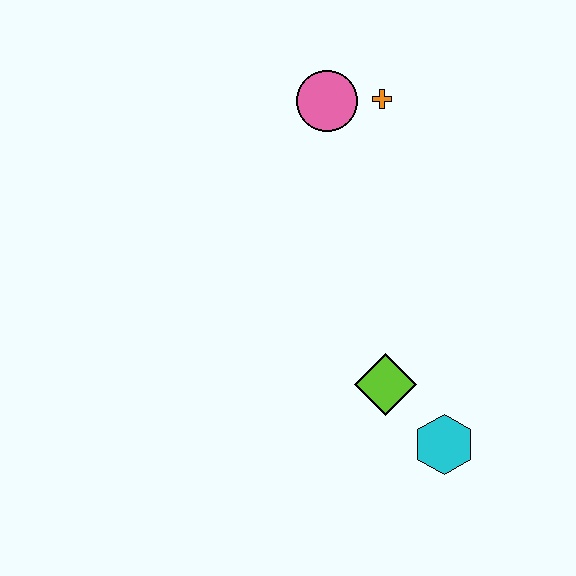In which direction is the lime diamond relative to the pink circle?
The lime diamond is below the pink circle.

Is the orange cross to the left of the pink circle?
No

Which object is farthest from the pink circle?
The cyan hexagon is farthest from the pink circle.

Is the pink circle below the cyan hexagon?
No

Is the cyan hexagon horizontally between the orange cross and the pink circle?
No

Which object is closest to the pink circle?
The orange cross is closest to the pink circle.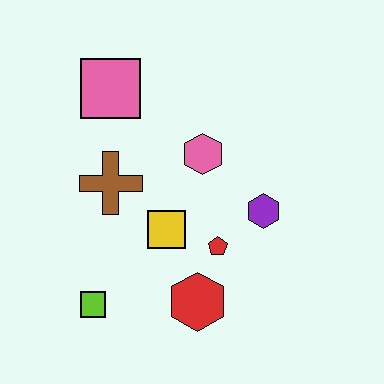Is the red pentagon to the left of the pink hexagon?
No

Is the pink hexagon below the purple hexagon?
No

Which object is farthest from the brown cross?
The purple hexagon is farthest from the brown cross.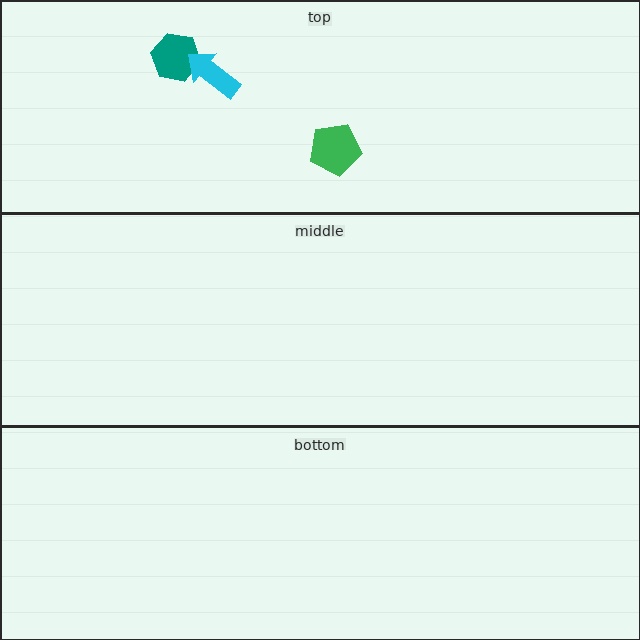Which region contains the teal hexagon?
The top region.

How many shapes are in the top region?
3.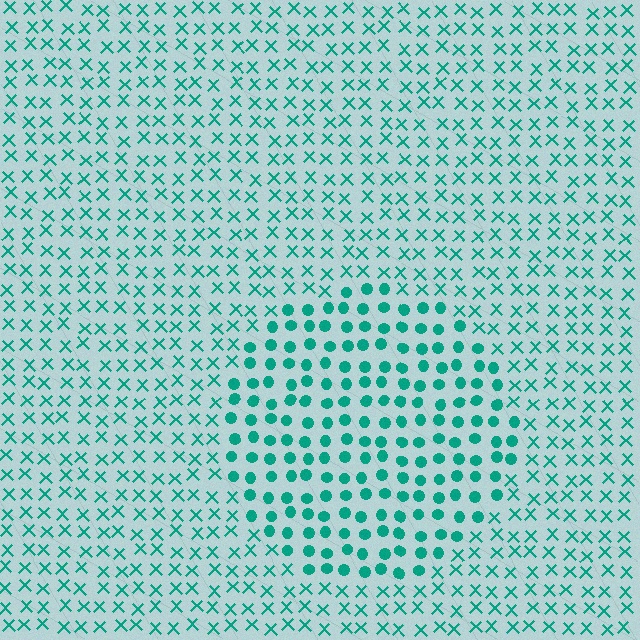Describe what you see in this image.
The image is filled with small teal elements arranged in a uniform grid. A circle-shaped region contains circles, while the surrounding area contains X marks. The boundary is defined purely by the change in element shape.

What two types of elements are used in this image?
The image uses circles inside the circle region and X marks outside it.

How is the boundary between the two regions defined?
The boundary is defined by a change in element shape: circles inside vs. X marks outside. All elements share the same color and spacing.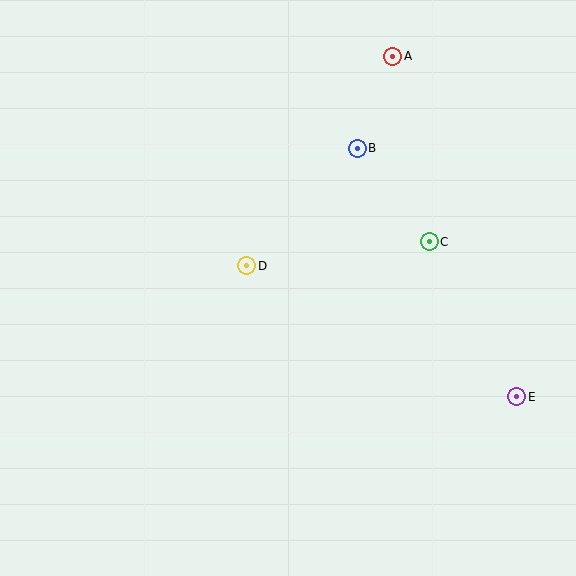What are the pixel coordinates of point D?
Point D is at (247, 266).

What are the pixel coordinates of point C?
Point C is at (429, 242).